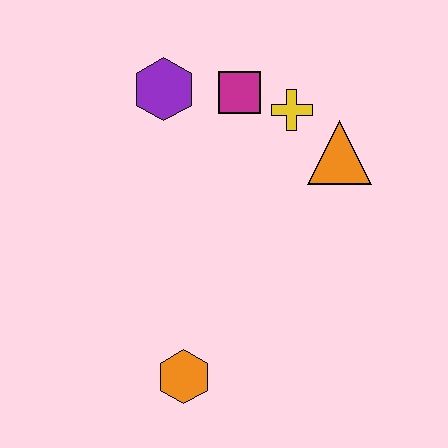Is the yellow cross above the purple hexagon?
No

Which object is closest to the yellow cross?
The magenta square is closest to the yellow cross.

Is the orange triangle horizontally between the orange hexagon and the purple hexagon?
No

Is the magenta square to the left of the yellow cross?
Yes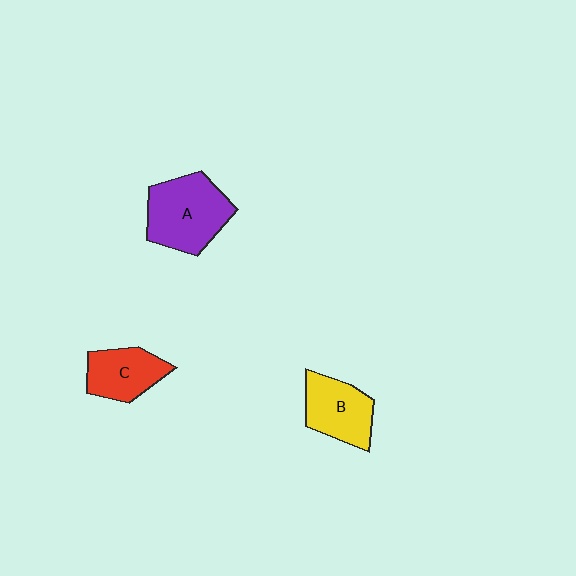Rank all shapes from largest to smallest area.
From largest to smallest: A (purple), B (yellow), C (red).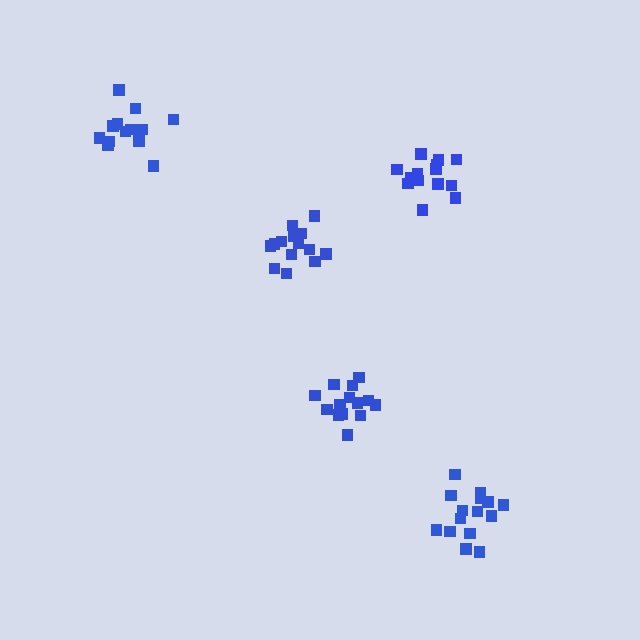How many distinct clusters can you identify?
There are 5 distinct clusters.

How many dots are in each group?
Group 1: 14 dots, Group 2: 15 dots, Group 3: 14 dots, Group 4: 14 dots, Group 5: 15 dots (72 total).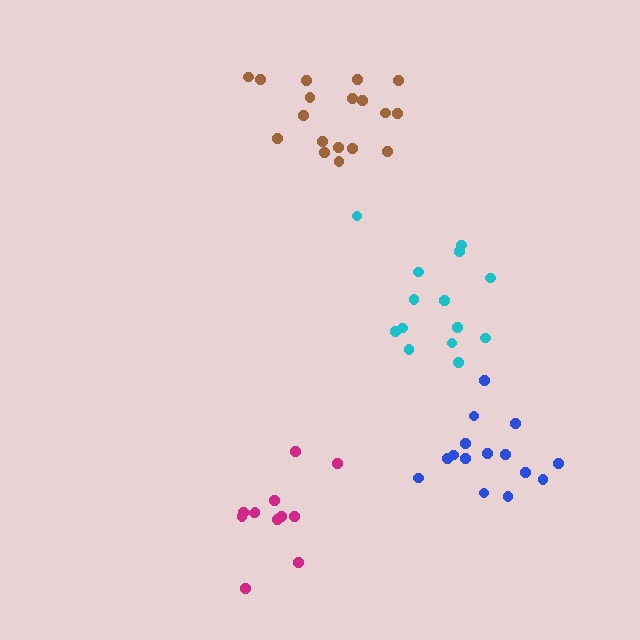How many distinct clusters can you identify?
There are 4 distinct clusters.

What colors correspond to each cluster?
The clusters are colored: brown, cyan, magenta, blue.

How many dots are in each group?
Group 1: 18 dots, Group 2: 14 dots, Group 3: 12 dots, Group 4: 15 dots (59 total).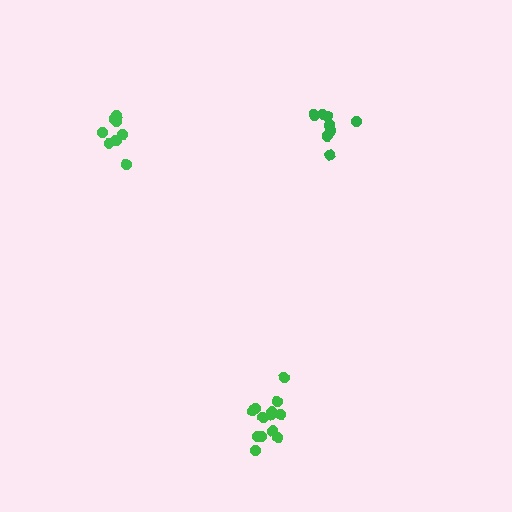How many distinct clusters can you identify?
There are 3 distinct clusters.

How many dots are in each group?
Group 1: 8 dots, Group 2: 13 dots, Group 3: 8 dots (29 total).